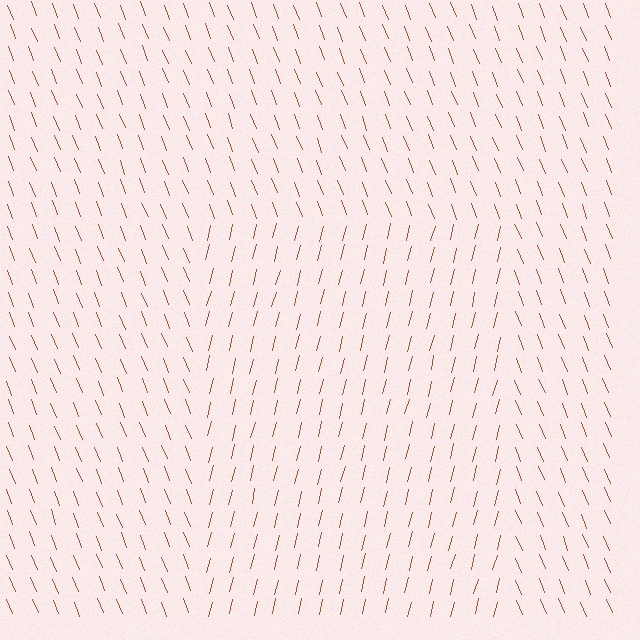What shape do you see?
I see a rectangle.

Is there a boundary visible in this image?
Yes, there is a texture boundary formed by a change in line orientation.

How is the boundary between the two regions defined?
The boundary is defined purely by a change in line orientation (approximately 35 degrees difference). All lines are the same color and thickness.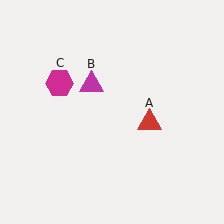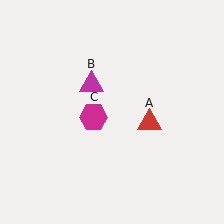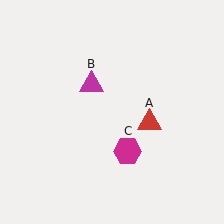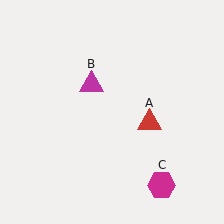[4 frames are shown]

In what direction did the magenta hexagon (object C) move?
The magenta hexagon (object C) moved down and to the right.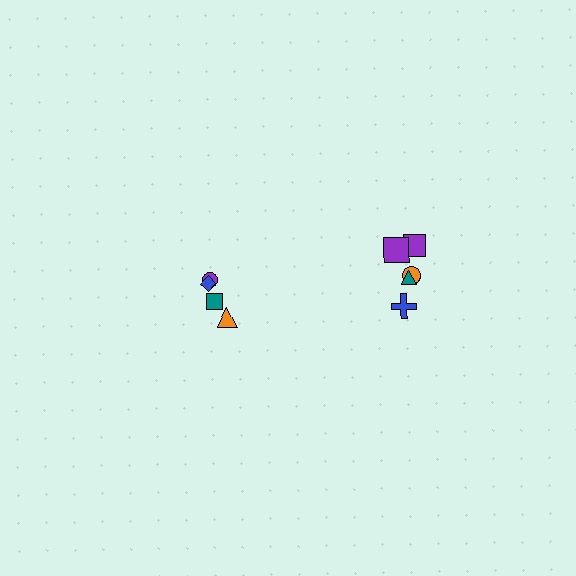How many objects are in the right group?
There are 6 objects.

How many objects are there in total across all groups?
There are 10 objects.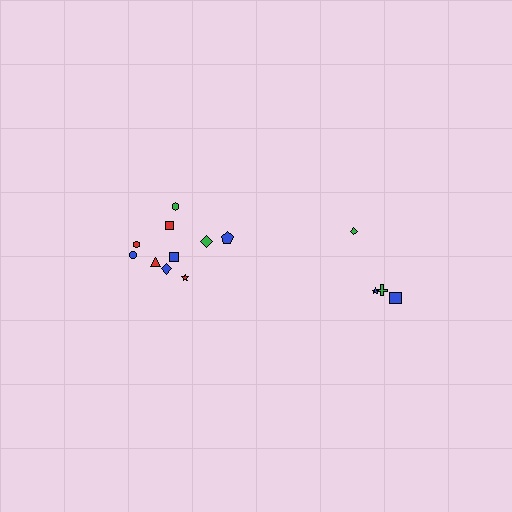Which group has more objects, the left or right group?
The left group.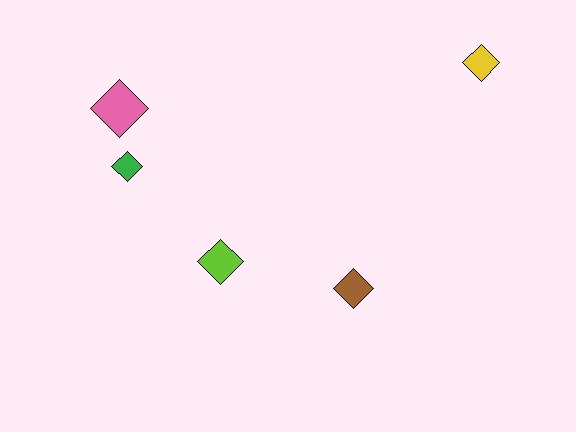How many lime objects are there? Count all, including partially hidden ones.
There is 1 lime object.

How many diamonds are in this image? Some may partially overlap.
There are 5 diamonds.